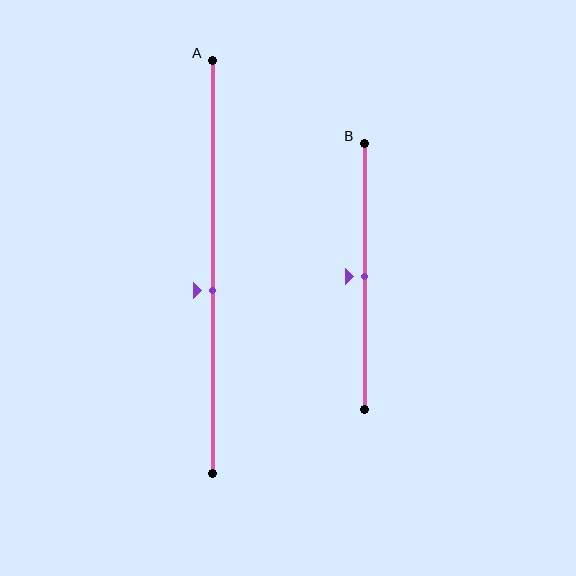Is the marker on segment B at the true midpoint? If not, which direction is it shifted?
Yes, the marker on segment B is at the true midpoint.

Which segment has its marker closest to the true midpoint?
Segment B has its marker closest to the true midpoint.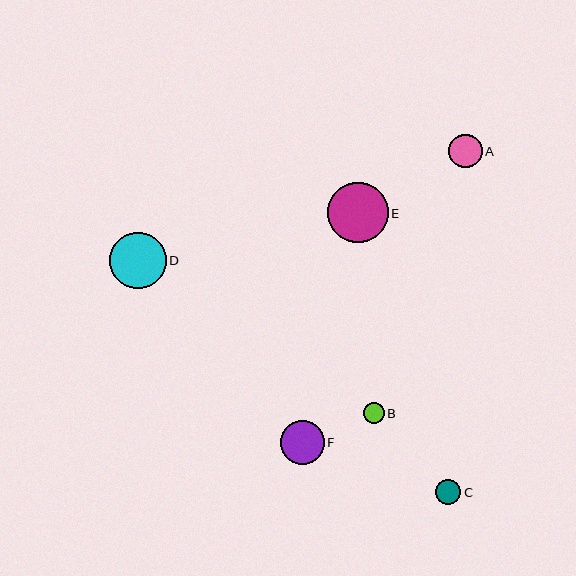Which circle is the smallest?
Circle B is the smallest with a size of approximately 21 pixels.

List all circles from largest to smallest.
From largest to smallest: E, D, F, A, C, B.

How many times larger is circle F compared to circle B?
Circle F is approximately 2.1 times the size of circle B.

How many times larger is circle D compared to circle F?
Circle D is approximately 1.3 times the size of circle F.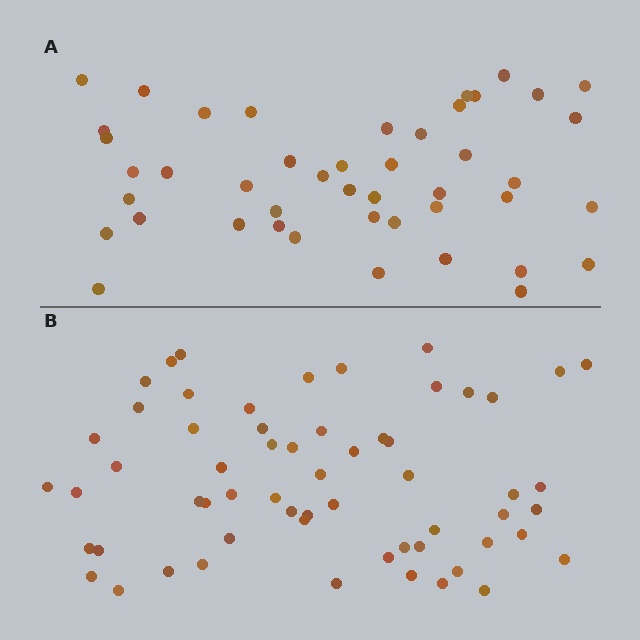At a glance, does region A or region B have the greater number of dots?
Region B (the bottom region) has more dots.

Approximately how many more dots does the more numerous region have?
Region B has approximately 15 more dots than region A.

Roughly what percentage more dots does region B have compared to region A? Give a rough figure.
About 35% more.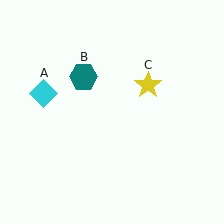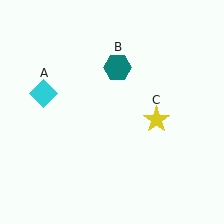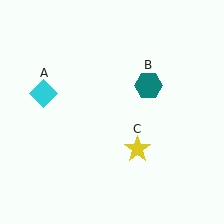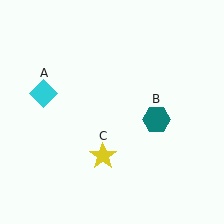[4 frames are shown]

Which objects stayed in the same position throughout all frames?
Cyan diamond (object A) remained stationary.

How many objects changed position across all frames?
2 objects changed position: teal hexagon (object B), yellow star (object C).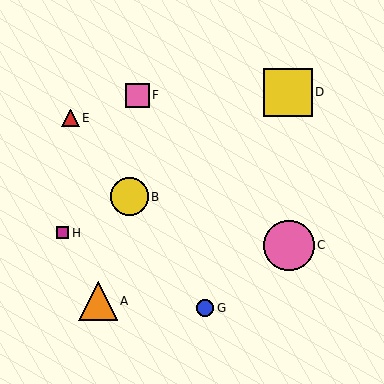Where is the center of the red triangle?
The center of the red triangle is at (71, 118).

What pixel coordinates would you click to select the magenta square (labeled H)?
Click at (63, 233) to select the magenta square H.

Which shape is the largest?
The pink circle (labeled C) is the largest.